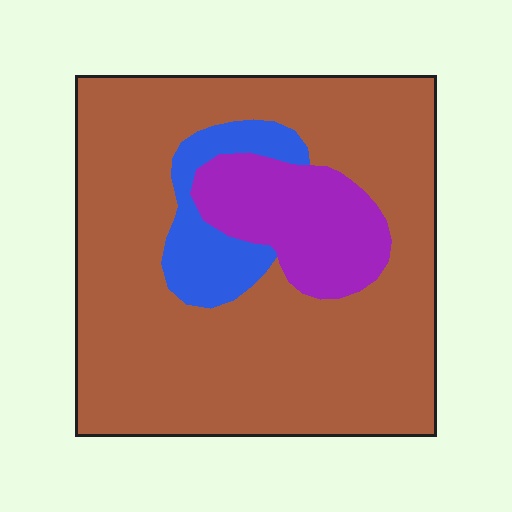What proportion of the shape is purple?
Purple takes up less than a quarter of the shape.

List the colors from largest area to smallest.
From largest to smallest: brown, purple, blue.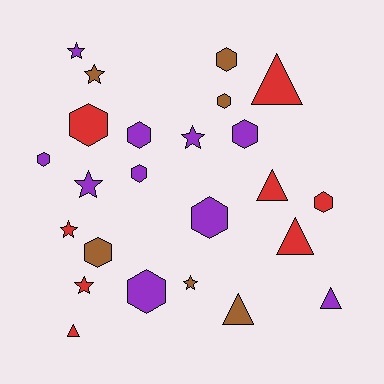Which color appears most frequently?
Purple, with 10 objects.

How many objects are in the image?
There are 24 objects.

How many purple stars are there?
There are 3 purple stars.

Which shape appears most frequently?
Hexagon, with 11 objects.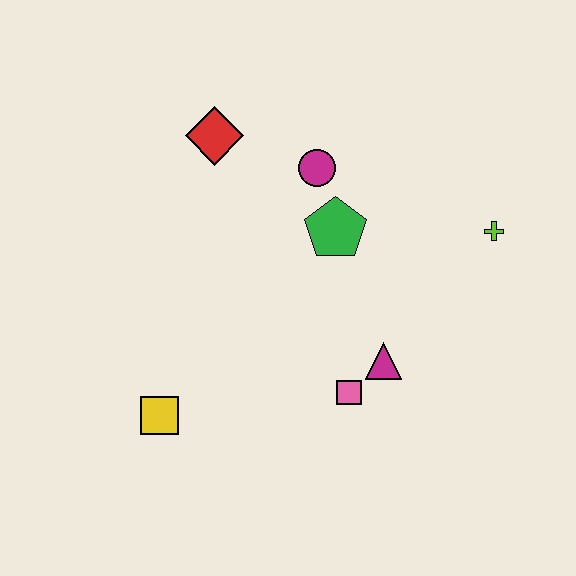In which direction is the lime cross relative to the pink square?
The lime cross is above the pink square.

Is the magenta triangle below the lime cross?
Yes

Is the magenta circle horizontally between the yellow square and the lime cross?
Yes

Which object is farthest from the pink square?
The red diamond is farthest from the pink square.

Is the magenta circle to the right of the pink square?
No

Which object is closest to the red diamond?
The magenta circle is closest to the red diamond.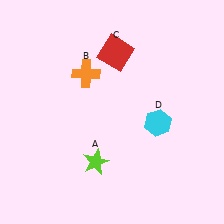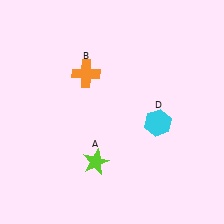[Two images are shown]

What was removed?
The red square (C) was removed in Image 2.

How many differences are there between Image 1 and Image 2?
There is 1 difference between the two images.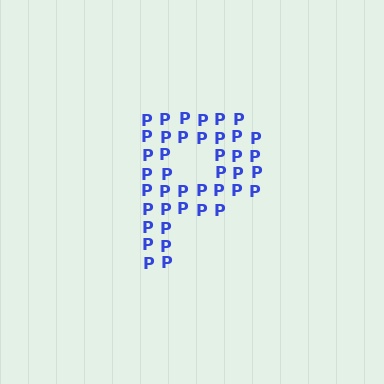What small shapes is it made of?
It is made of small letter P's.